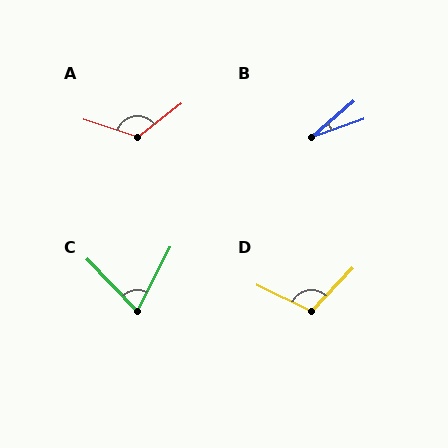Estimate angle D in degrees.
Approximately 108 degrees.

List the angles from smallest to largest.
B (21°), C (71°), D (108°), A (124°).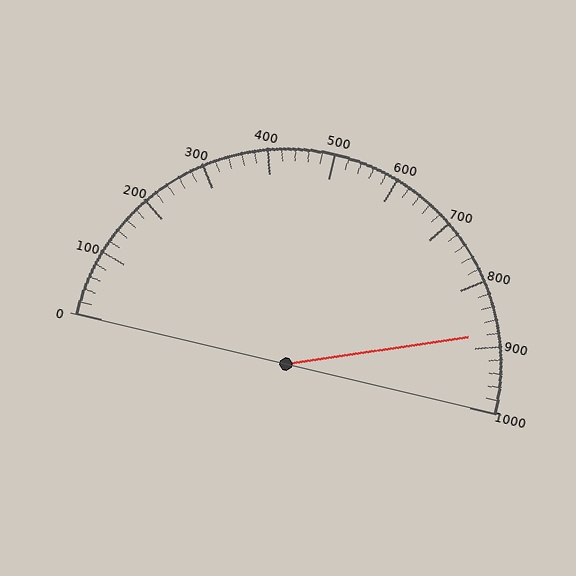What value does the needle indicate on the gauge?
The needle indicates approximately 880.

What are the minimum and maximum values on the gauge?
The gauge ranges from 0 to 1000.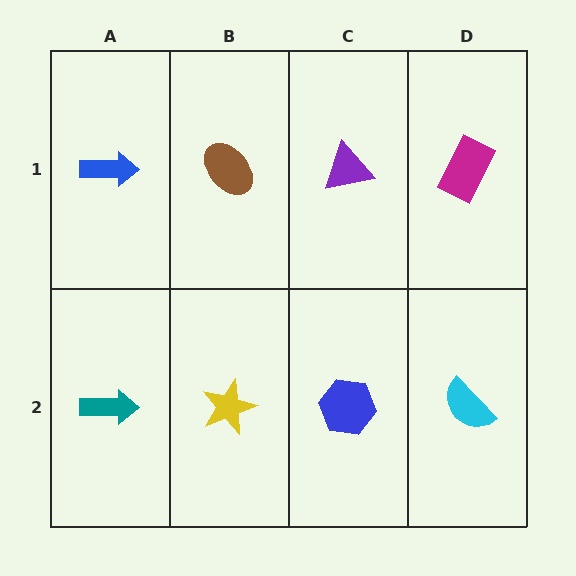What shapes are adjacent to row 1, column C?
A blue hexagon (row 2, column C), a brown ellipse (row 1, column B), a magenta rectangle (row 1, column D).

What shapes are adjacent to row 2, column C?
A purple triangle (row 1, column C), a yellow star (row 2, column B), a cyan semicircle (row 2, column D).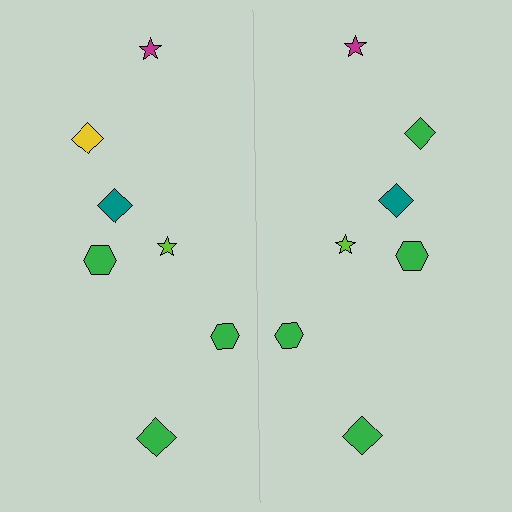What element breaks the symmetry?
The green diamond on the right side breaks the symmetry — its mirror counterpart is yellow.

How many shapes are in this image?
There are 14 shapes in this image.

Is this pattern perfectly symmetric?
No, the pattern is not perfectly symmetric. The green diamond on the right side breaks the symmetry — its mirror counterpart is yellow.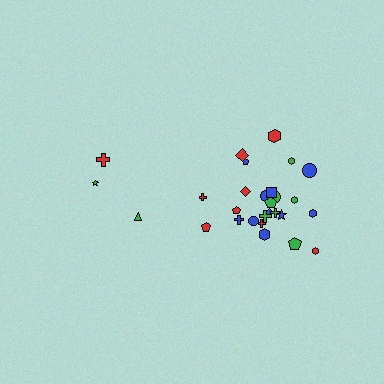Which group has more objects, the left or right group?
The right group.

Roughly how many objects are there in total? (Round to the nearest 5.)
Roughly 30 objects in total.